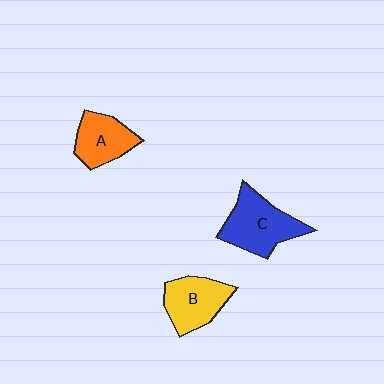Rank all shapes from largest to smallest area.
From largest to smallest: C (blue), B (yellow), A (orange).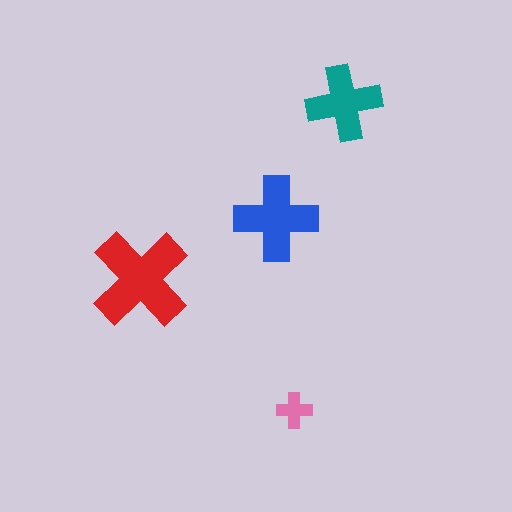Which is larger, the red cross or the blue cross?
The red one.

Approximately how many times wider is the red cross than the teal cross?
About 1.5 times wider.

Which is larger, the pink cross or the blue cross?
The blue one.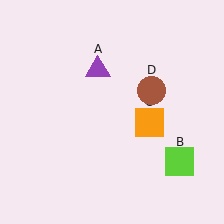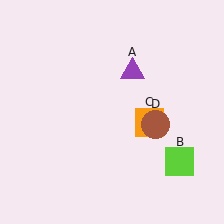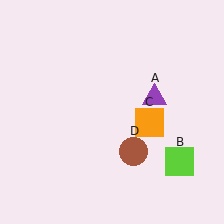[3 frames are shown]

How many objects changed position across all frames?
2 objects changed position: purple triangle (object A), brown circle (object D).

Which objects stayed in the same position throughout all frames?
Lime square (object B) and orange square (object C) remained stationary.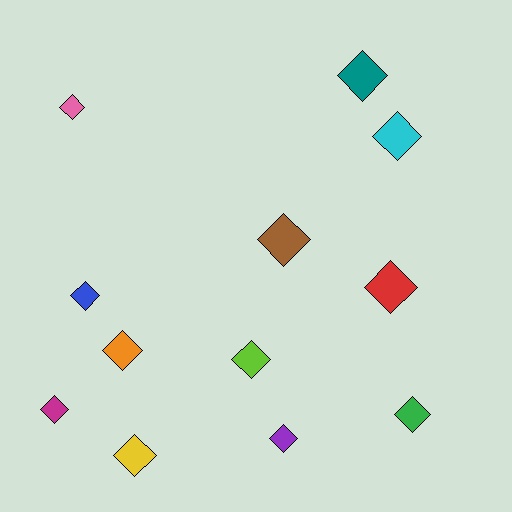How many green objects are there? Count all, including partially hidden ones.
There is 1 green object.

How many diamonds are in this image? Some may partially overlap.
There are 12 diamonds.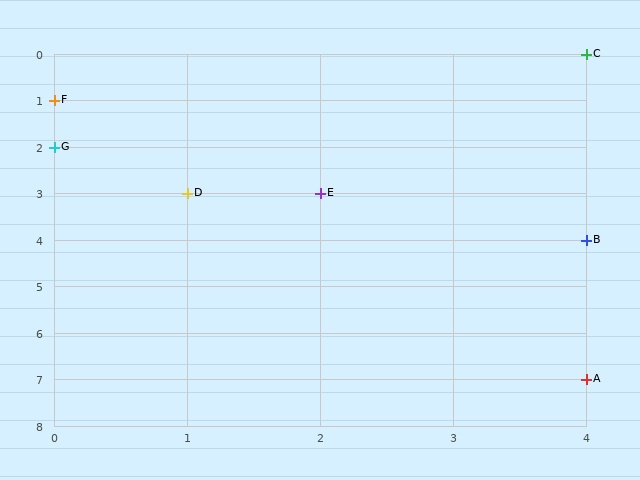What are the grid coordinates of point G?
Point G is at grid coordinates (0, 2).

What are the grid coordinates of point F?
Point F is at grid coordinates (0, 1).